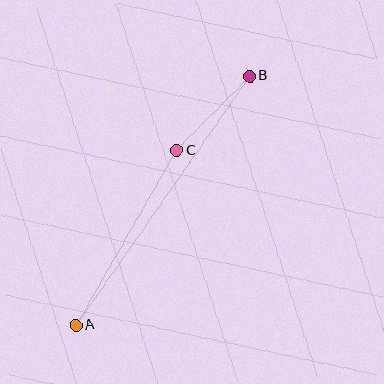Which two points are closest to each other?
Points B and C are closest to each other.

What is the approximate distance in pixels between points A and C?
The distance between A and C is approximately 202 pixels.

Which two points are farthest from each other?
Points A and B are farthest from each other.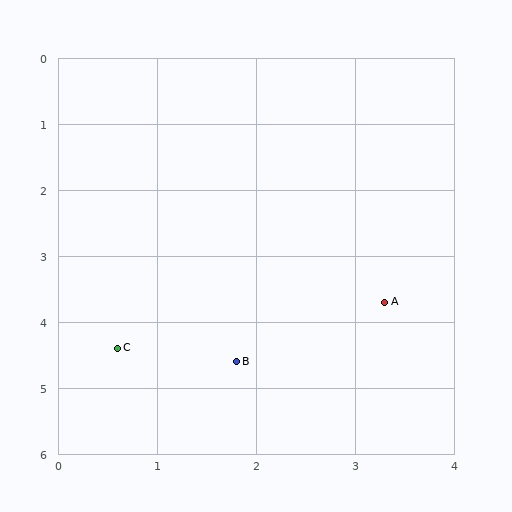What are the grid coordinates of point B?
Point B is at approximately (1.8, 4.6).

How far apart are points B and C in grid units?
Points B and C are about 1.2 grid units apart.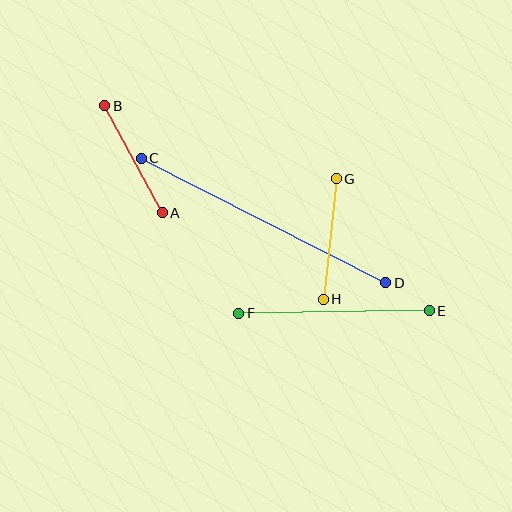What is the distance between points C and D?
The distance is approximately 274 pixels.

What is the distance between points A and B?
The distance is approximately 121 pixels.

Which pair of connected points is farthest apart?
Points C and D are farthest apart.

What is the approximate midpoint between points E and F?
The midpoint is at approximately (334, 312) pixels.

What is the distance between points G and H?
The distance is approximately 121 pixels.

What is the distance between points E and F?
The distance is approximately 191 pixels.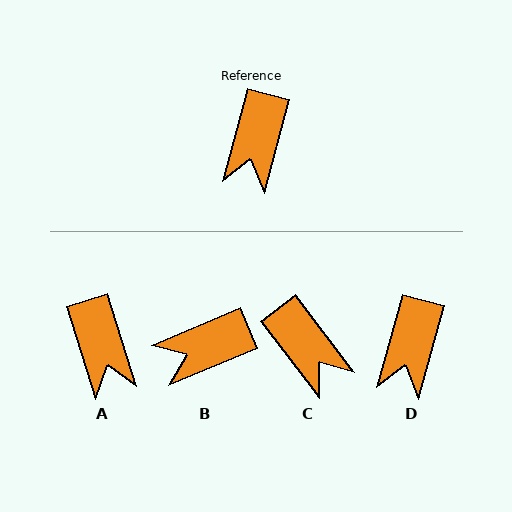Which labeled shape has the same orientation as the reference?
D.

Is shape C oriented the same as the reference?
No, it is off by about 53 degrees.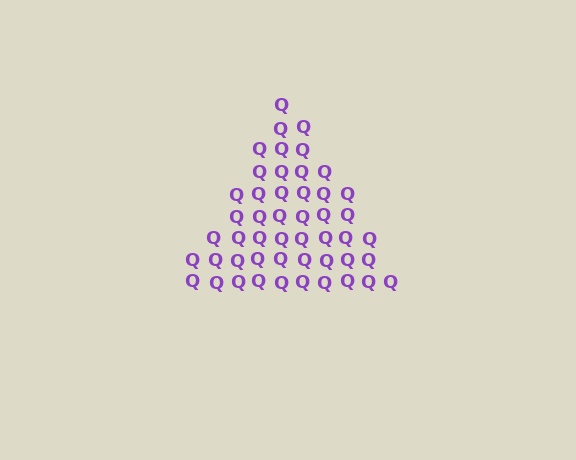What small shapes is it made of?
It is made of small letter Q's.